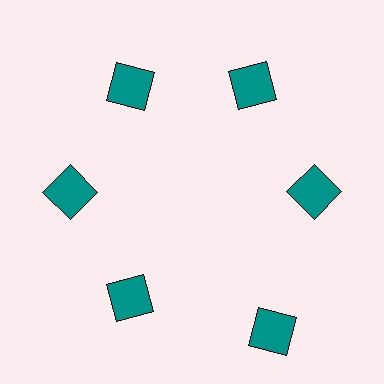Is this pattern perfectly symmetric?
No. The 6 teal squares are arranged in a ring, but one element near the 5 o'clock position is pushed outward from the center, breaking the 6-fold rotational symmetry.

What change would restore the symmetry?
The symmetry would be restored by moving it inward, back onto the ring so that all 6 squares sit at equal angles and equal distance from the center.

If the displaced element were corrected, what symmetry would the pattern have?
It would have 6-fold rotational symmetry — the pattern would map onto itself every 60 degrees.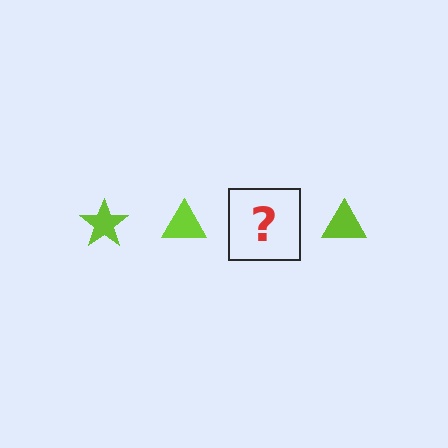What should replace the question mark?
The question mark should be replaced with a lime star.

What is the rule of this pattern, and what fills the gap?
The rule is that the pattern cycles through star, triangle shapes in lime. The gap should be filled with a lime star.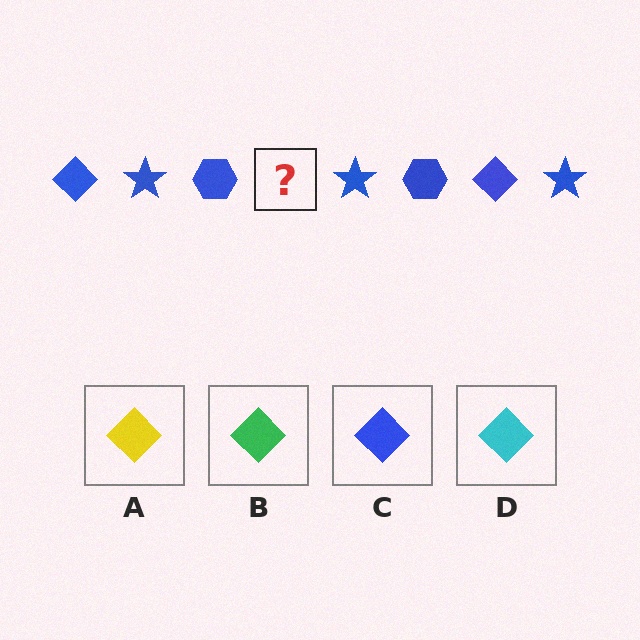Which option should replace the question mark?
Option C.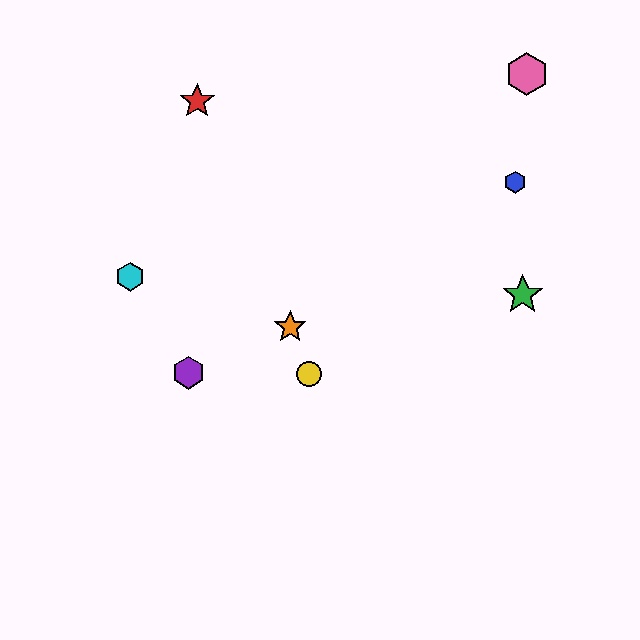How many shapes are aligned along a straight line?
3 shapes (the red star, the yellow circle, the orange star) are aligned along a straight line.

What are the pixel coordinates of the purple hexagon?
The purple hexagon is at (188, 373).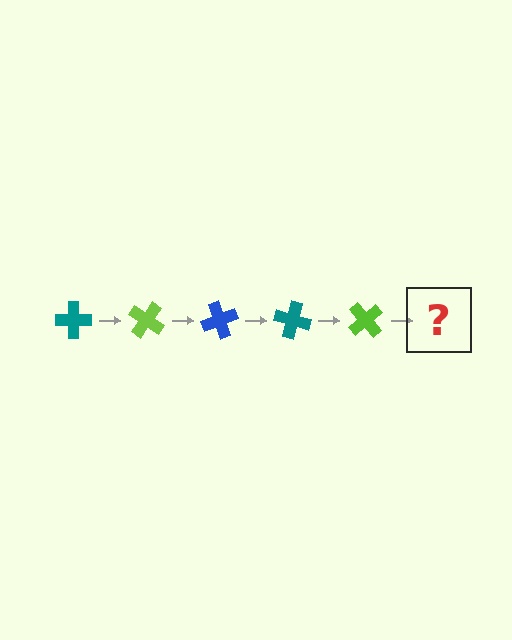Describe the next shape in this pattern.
It should be a blue cross, rotated 175 degrees from the start.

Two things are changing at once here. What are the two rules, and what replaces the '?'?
The two rules are that it rotates 35 degrees each step and the color cycles through teal, lime, and blue. The '?' should be a blue cross, rotated 175 degrees from the start.